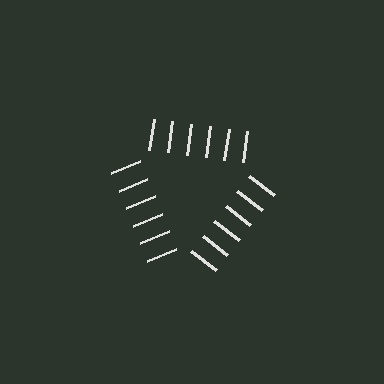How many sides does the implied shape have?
3 sides — the line-ends trace a triangle.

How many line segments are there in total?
18 — 6 along each of the 3 edges.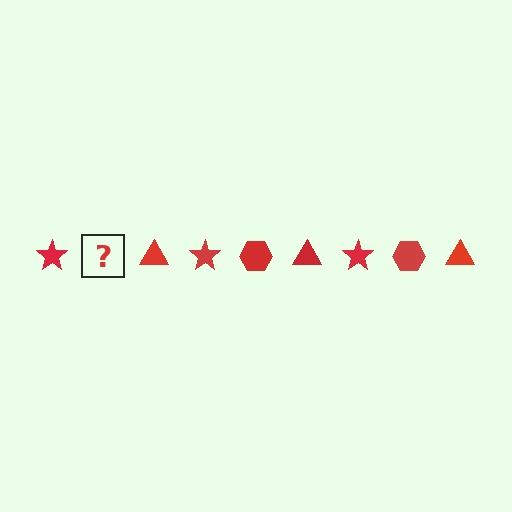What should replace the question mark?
The question mark should be replaced with a red hexagon.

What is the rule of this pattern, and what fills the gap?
The rule is that the pattern cycles through star, hexagon, triangle shapes in red. The gap should be filled with a red hexagon.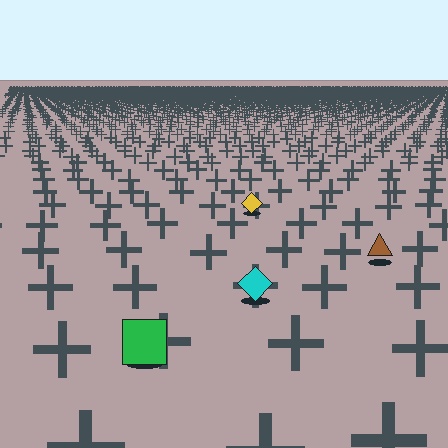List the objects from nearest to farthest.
From nearest to farthest: the green square, the cyan diamond, the brown triangle, the yellow diamond.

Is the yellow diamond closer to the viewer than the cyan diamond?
No. The cyan diamond is closer — you can tell from the texture gradient: the ground texture is coarser near it.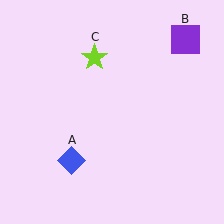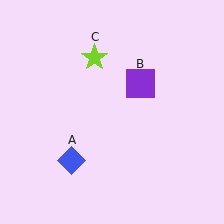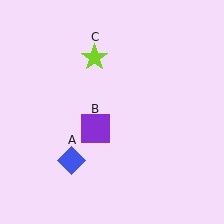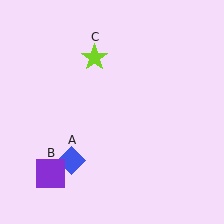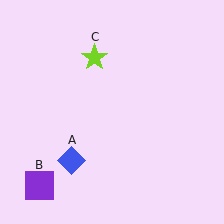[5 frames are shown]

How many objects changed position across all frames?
1 object changed position: purple square (object B).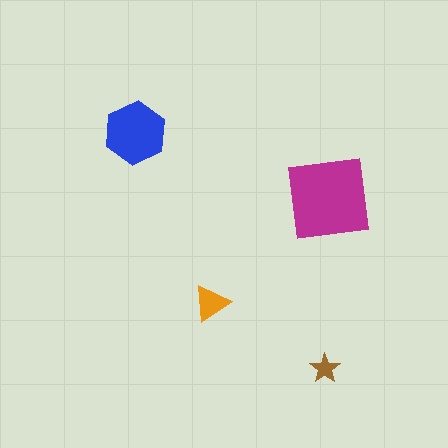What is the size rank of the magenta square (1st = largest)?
1st.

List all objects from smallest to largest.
The brown star, the orange triangle, the blue hexagon, the magenta square.